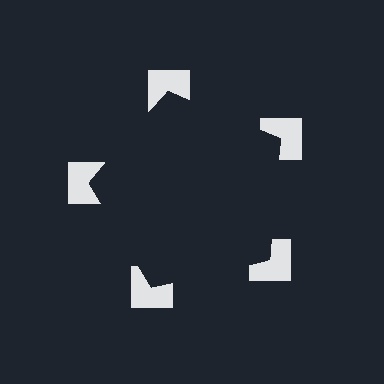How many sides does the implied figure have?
5 sides.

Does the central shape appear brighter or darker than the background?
It typically appears slightly darker than the background, even though no actual brightness change is drawn.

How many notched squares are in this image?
There are 5 — one at each vertex of the illusory pentagon.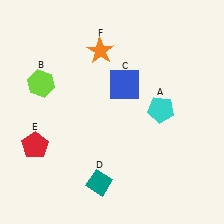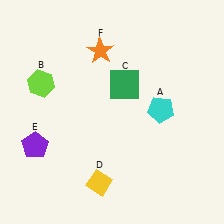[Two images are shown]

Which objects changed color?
C changed from blue to green. D changed from teal to yellow. E changed from red to purple.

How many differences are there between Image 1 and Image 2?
There are 3 differences between the two images.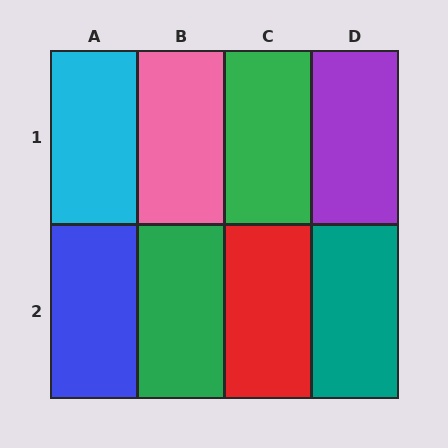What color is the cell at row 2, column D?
Teal.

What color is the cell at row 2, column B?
Green.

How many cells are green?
2 cells are green.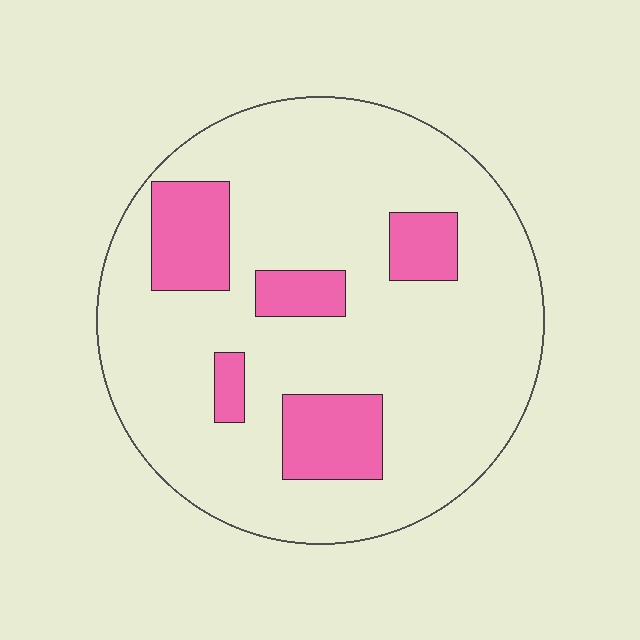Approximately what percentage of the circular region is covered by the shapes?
Approximately 20%.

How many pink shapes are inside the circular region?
5.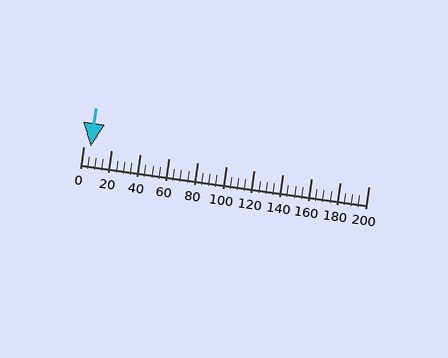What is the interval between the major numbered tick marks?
The major tick marks are spaced 20 units apart.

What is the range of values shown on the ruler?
The ruler shows values from 0 to 200.